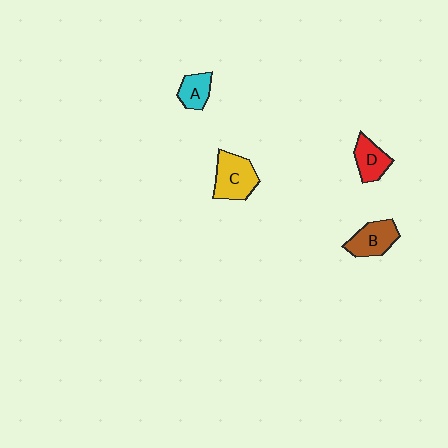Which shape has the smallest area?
Shape A (cyan).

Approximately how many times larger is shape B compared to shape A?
Approximately 1.4 times.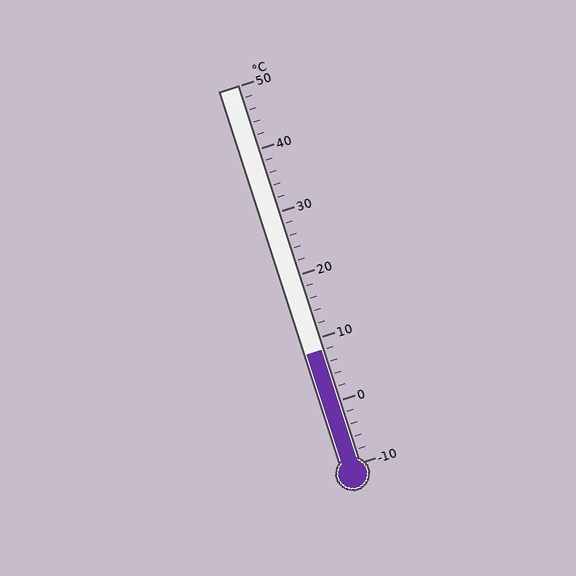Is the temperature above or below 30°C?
The temperature is below 30°C.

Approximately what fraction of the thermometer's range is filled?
The thermometer is filled to approximately 30% of its range.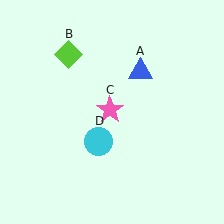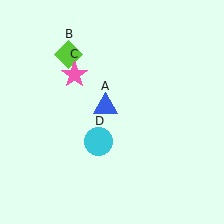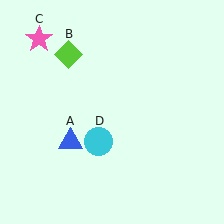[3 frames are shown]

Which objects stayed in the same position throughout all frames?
Lime diamond (object B) and cyan circle (object D) remained stationary.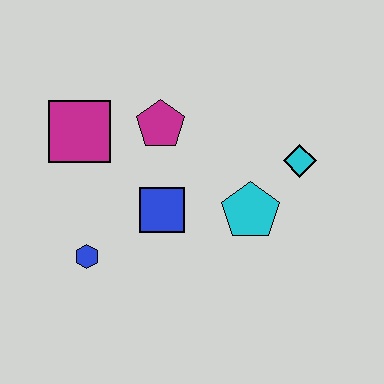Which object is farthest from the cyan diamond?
The blue hexagon is farthest from the cyan diamond.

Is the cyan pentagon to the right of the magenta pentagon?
Yes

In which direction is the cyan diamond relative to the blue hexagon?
The cyan diamond is to the right of the blue hexagon.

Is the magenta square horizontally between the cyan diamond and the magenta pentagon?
No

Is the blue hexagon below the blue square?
Yes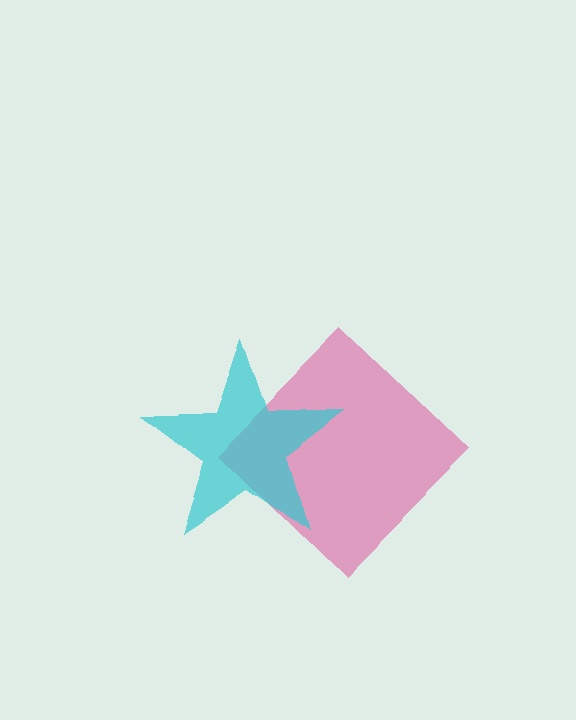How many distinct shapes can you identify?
There are 2 distinct shapes: a pink diamond, a cyan star.